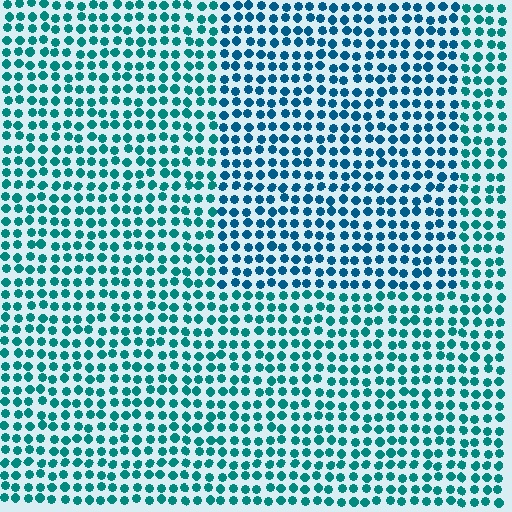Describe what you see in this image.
The image is filled with small teal elements in a uniform arrangement. A rectangle-shaped region is visible where the elements are tinted to a slightly different hue, forming a subtle color boundary.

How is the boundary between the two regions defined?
The boundary is defined purely by a slight shift in hue (about 25 degrees). Spacing, size, and orientation are identical on both sides.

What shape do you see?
I see a rectangle.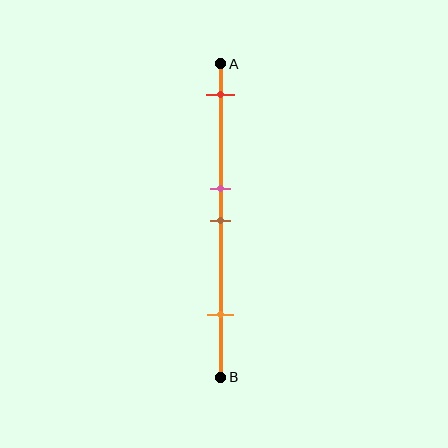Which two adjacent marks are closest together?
The pink and brown marks are the closest adjacent pair.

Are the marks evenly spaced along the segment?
No, the marks are not evenly spaced.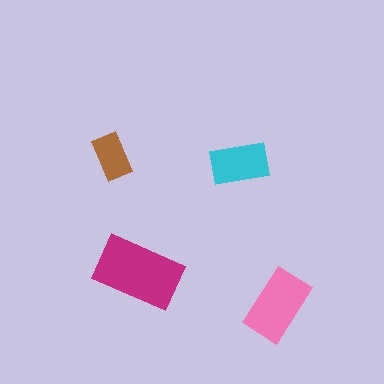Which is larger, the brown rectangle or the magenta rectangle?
The magenta one.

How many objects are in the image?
There are 4 objects in the image.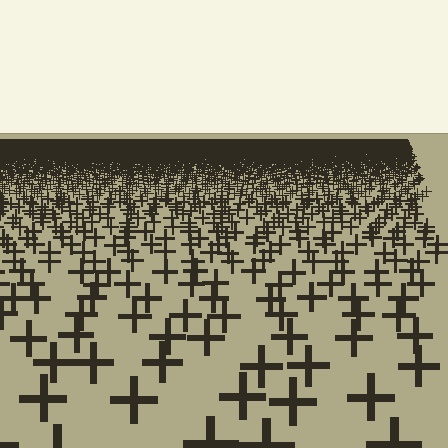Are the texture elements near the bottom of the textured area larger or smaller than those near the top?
Larger. Near the bottom, elements are closer to the viewer and appear at a bigger on-screen size.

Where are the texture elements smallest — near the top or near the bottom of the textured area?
Near the top.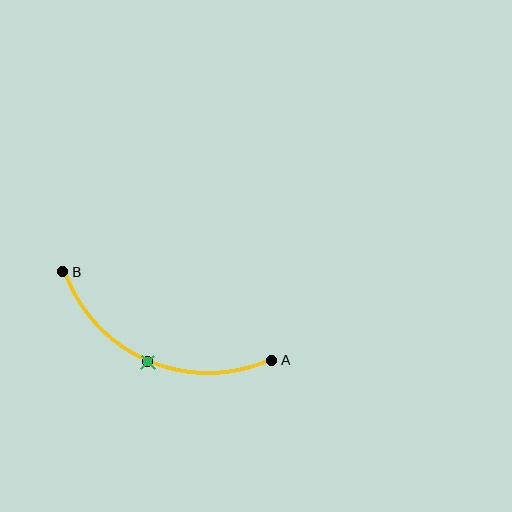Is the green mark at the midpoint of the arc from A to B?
Yes. The green mark lies on the arc at equal arc-length from both A and B — it is the arc midpoint.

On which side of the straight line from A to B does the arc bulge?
The arc bulges below the straight line connecting A and B.